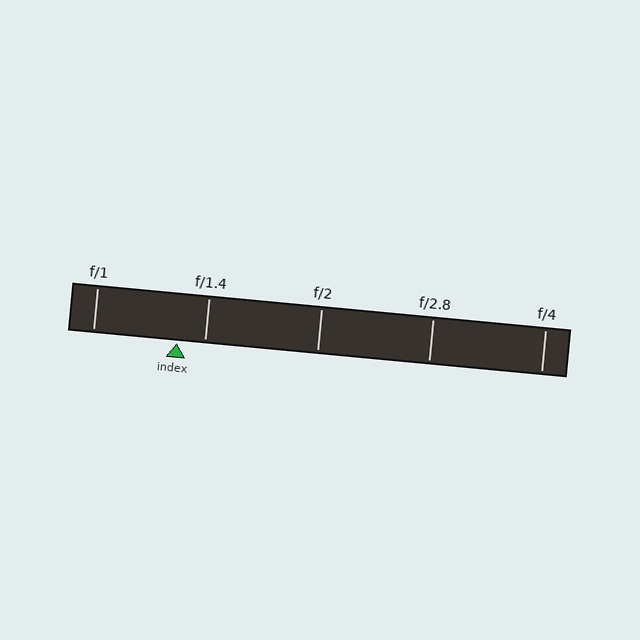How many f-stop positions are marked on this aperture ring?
There are 5 f-stop positions marked.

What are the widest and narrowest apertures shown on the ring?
The widest aperture shown is f/1 and the narrowest is f/4.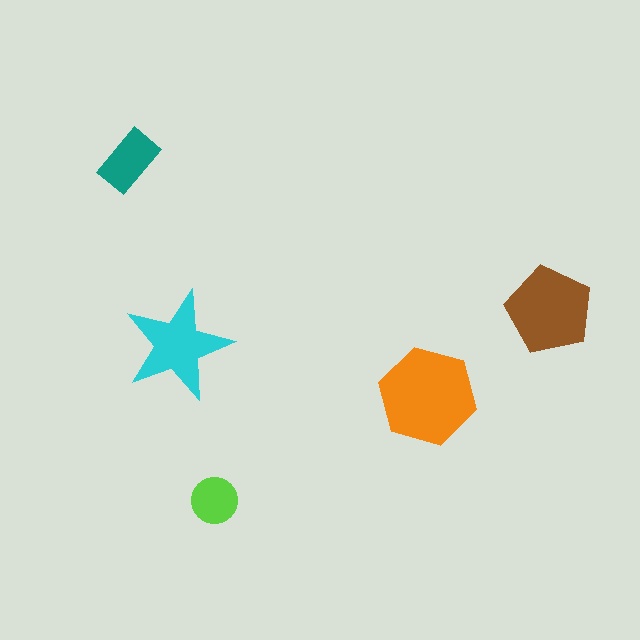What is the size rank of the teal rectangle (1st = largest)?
4th.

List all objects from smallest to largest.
The lime circle, the teal rectangle, the cyan star, the brown pentagon, the orange hexagon.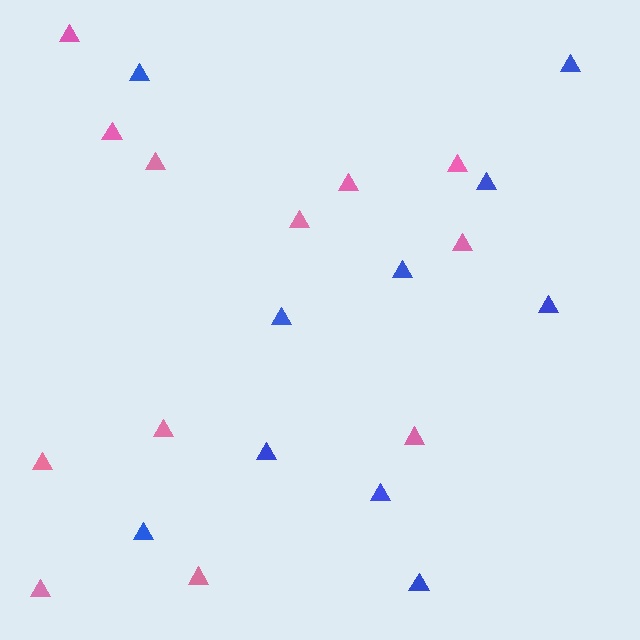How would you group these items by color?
There are 2 groups: one group of pink triangles (12) and one group of blue triangles (10).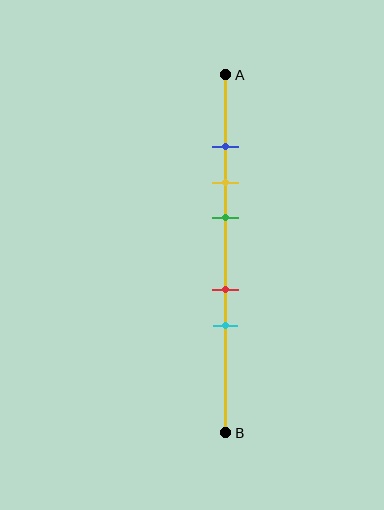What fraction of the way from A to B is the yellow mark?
The yellow mark is approximately 30% (0.3) of the way from A to B.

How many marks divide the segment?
There are 5 marks dividing the segment.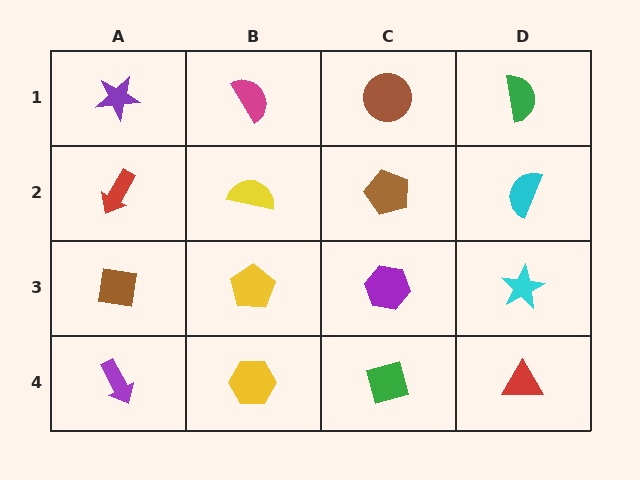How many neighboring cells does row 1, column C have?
3.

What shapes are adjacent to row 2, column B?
A magenta semicircle (row 1, column B), a yellow pentagon (row 3, column B), a red arrow (row 2, column A), a brown pentagon (row 2, column C).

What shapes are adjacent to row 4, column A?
A brown square (row 3, column A), a yellow hexagon (row 4, column B).